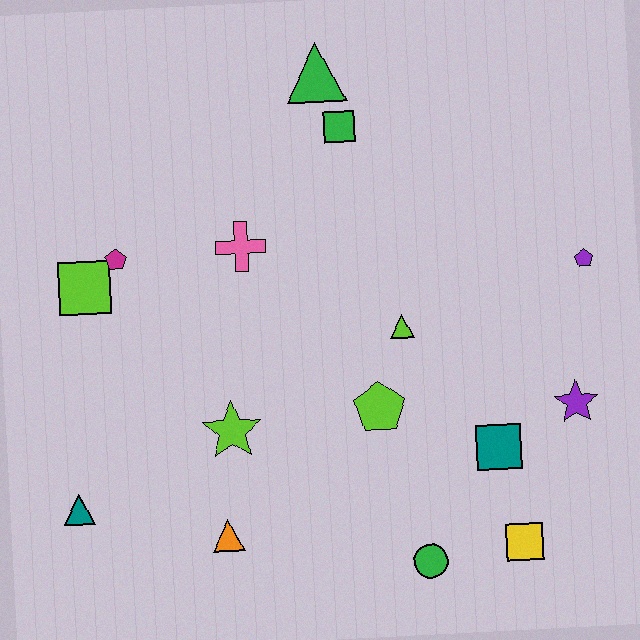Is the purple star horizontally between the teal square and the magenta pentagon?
No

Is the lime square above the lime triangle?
Yes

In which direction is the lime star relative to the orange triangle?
The lime star is above the orange triangle.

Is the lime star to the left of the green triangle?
Yes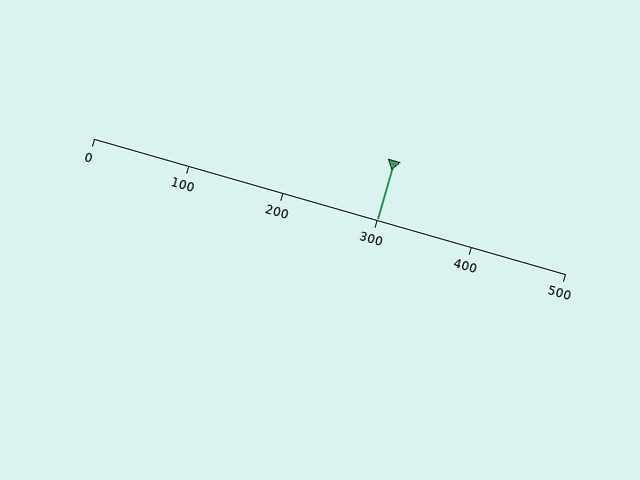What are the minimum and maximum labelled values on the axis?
The axis runs from 0 to 500.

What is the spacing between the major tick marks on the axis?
The major ticks are spaced 100 apart.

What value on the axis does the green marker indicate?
The marker indicates approximately 300.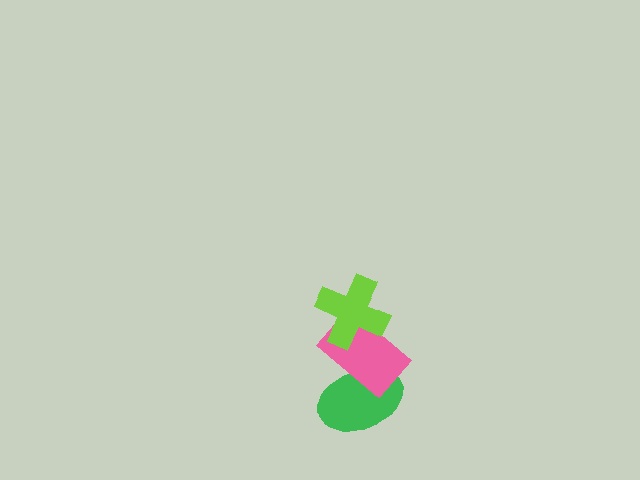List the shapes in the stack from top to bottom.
From top to bottom: the lime cross, the pink rectangle, the green ellipse.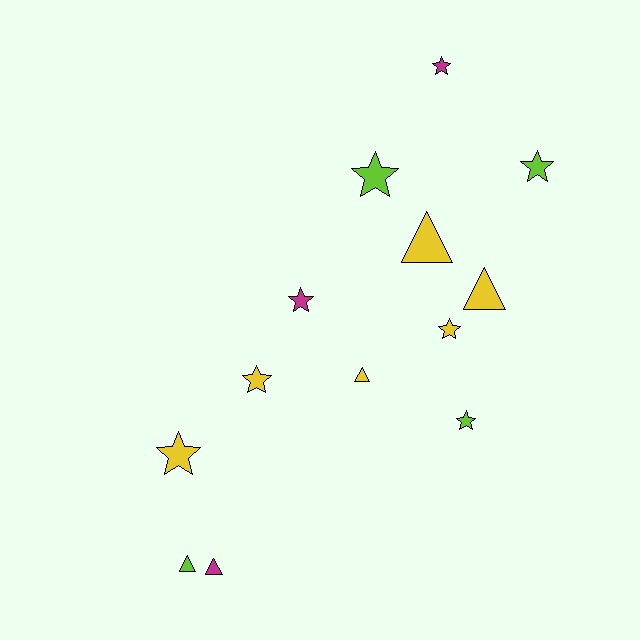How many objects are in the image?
There are 13 objects.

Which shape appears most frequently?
Star, with 8 objects.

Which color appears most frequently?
Yellow, with 6 objects.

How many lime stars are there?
There are 3 lime stars.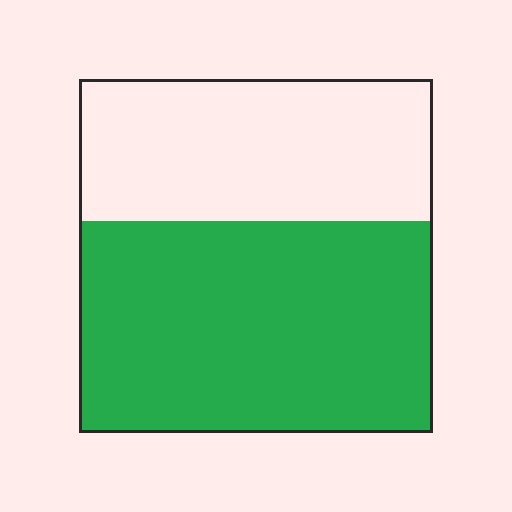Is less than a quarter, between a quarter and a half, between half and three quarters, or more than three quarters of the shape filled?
Between half and three quarters.